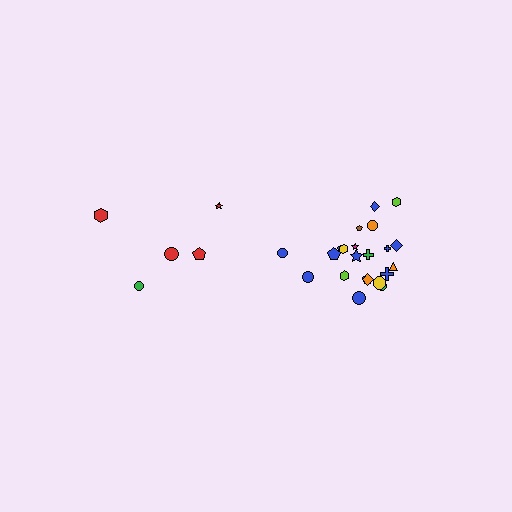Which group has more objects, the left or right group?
The right group.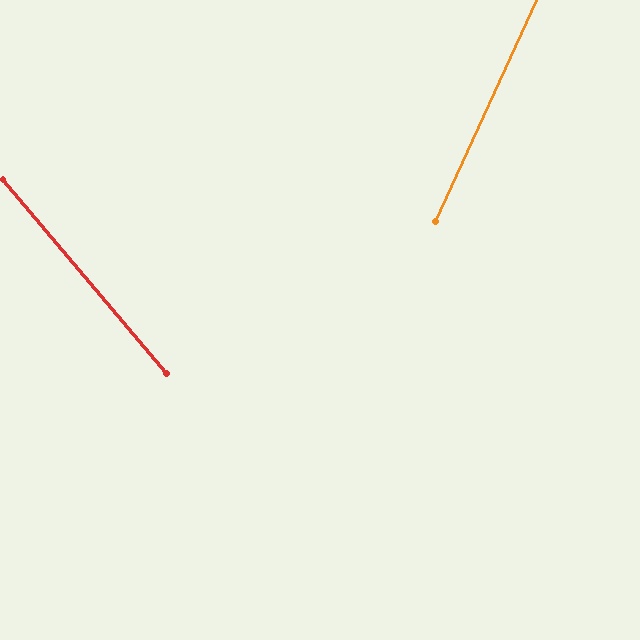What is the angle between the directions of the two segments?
Approximately 65 degrees.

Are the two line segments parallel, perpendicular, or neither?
Neither parallel nor perpendicular — they differ by about 65°.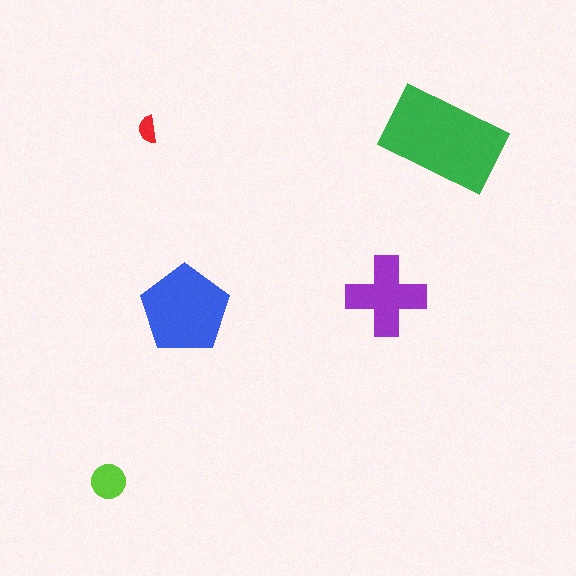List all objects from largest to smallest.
The green rectangle, the blue pentagon, the purple cross, the lime circle, the red semicircle.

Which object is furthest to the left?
The lime circle is leftmost.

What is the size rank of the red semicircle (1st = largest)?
5th.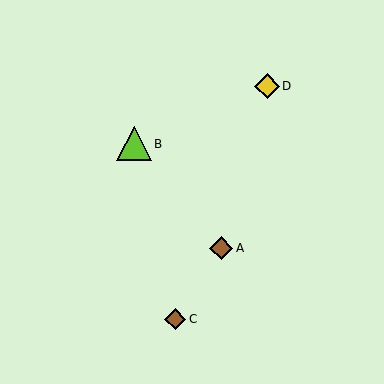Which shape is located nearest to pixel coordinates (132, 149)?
The lime triangle (labeled B) at (134, 144) is nearest to that location.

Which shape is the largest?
The lime triangle (labeled B) is the largest.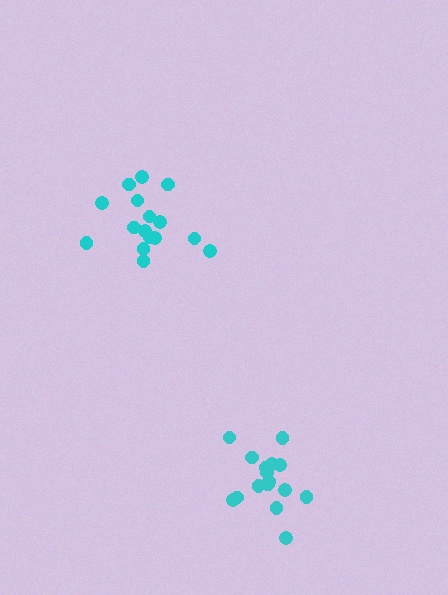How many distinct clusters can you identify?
There are 2 distinct clusters.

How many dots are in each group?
Group 1: 16 dots, Group 2: 16 dots (32 total).